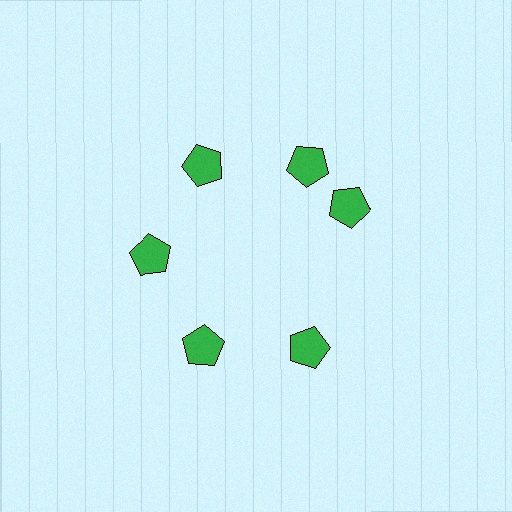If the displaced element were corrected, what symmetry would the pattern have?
It would have 6-fold rotational symmetry — the pattern would map onto itself every 60 degrees.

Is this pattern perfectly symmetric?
No. The 6 green pentagons are arranged in a ring, but one element near the 3 o'clock position is rotated out of alignment along the ring, breaking the 6-fold rotational symmetry.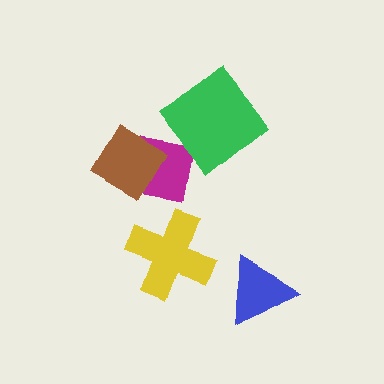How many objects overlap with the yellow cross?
0 objects overlap with the yellow cross.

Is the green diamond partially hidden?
No, no other shape covers it.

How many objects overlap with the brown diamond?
1 object overlaps with the brown diamond.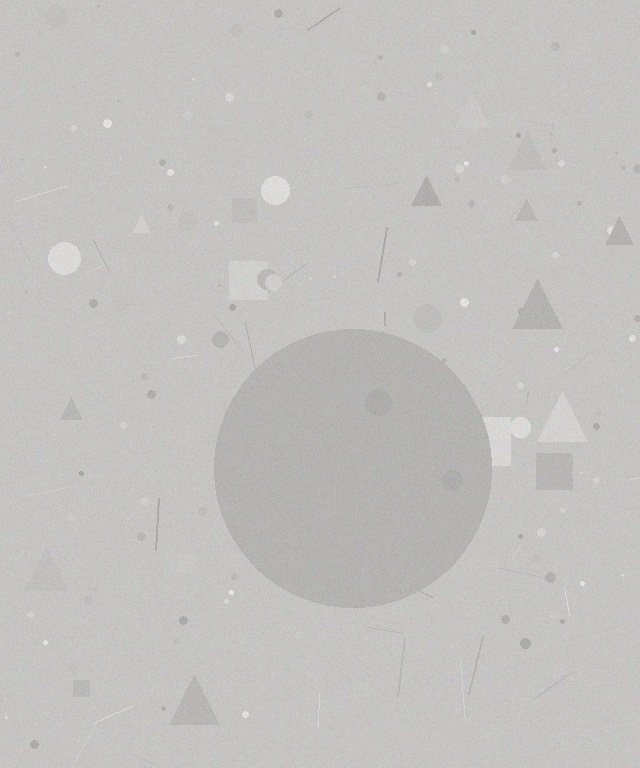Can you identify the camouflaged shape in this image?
The camouflaged shape is a circle.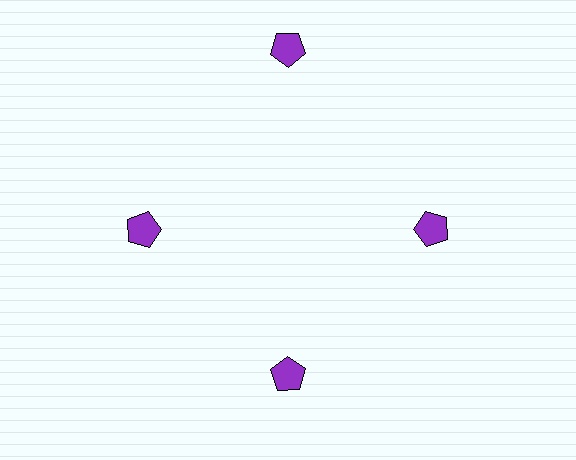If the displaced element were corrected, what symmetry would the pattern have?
It would have 4-fold rotational symmetry — the pattern would map onto itself every 90 degrees.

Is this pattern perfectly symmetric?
No. The 4 purple pentagons are arranged in a ring, but one element near the 12 o'clock position is pushed outward from the center, breaking the 4-fold rotational symmetry.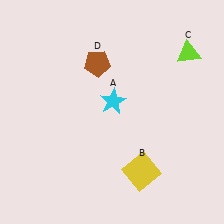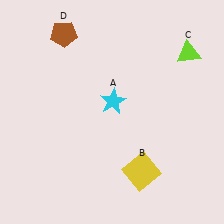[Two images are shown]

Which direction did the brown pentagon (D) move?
The brown pentagon (D) moved left.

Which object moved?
The brown pentagon (D) moved left.